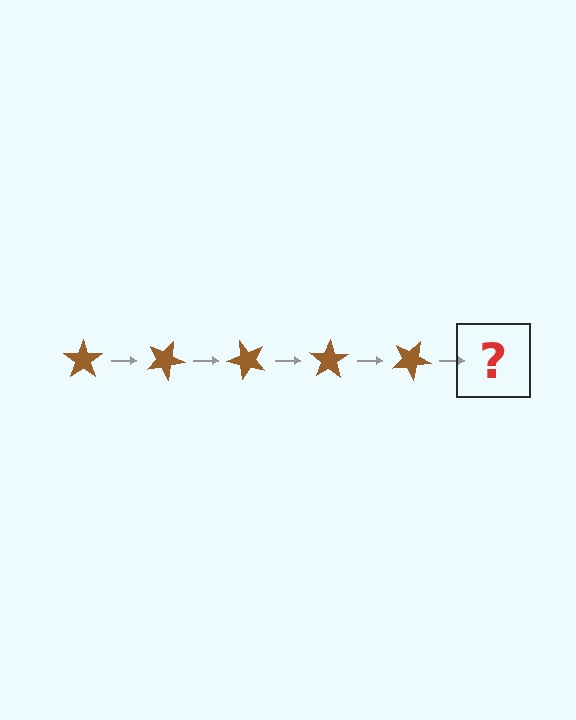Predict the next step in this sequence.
The next step is a brown star rotated 125 degrees.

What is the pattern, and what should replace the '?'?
The pattern is that the star rotates 25 degrees each step. The '?' should be a brown star rotated 125 degrees.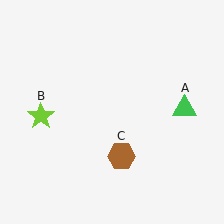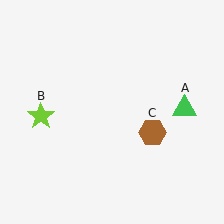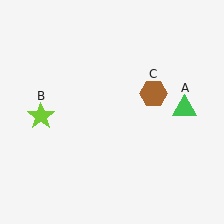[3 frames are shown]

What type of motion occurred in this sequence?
The brown hexagon (object C) rotated counterclockwise around the center of the scene.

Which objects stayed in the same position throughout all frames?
Green triangle (object A) and lime star (object B) remained stationary.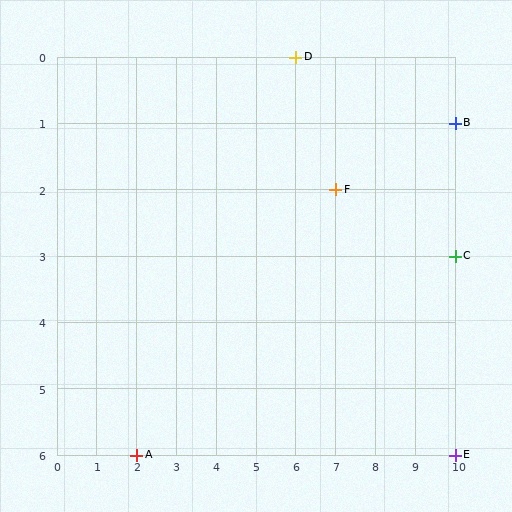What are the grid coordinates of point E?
Point E is at grid coordinates (10, 6).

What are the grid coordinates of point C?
Point C is at grid coordinates (10, 3).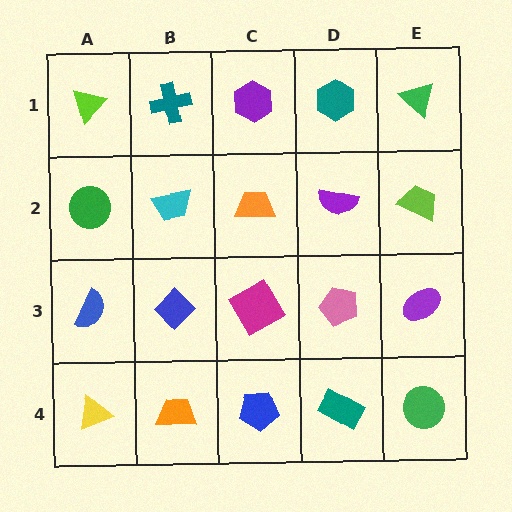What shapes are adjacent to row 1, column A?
A green circle (row 2, column A), a teal cross (row 1, column B).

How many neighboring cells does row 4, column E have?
2.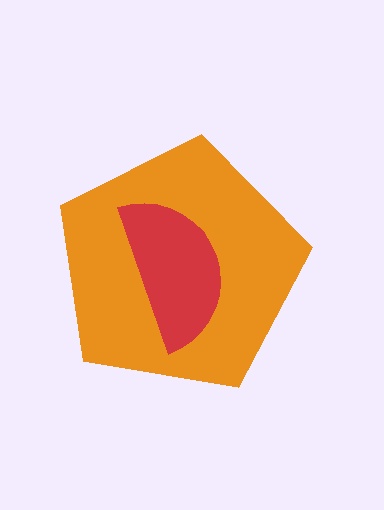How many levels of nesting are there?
2.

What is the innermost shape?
The red semicircle.